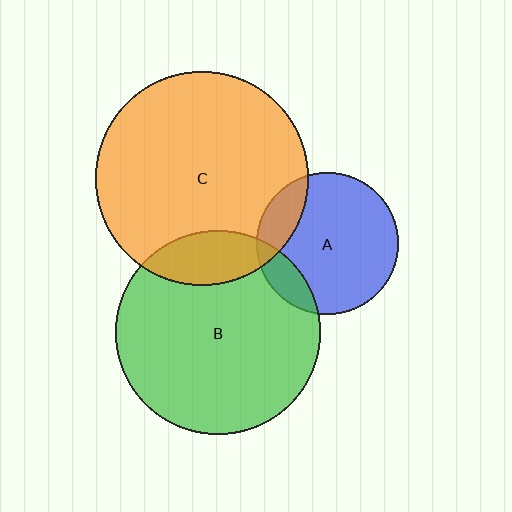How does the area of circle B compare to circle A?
Approximately 2.1 times.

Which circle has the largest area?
Circle C (orange).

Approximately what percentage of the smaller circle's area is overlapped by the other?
Approximately 15%.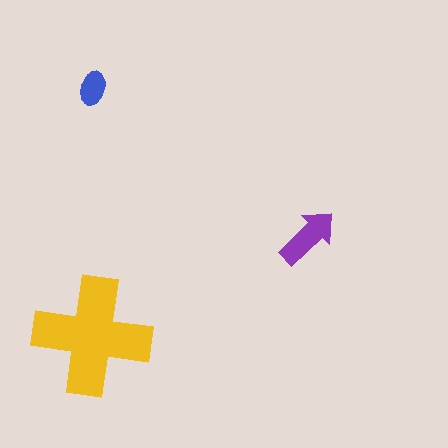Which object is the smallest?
The blue ellipse.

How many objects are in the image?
There are 3 objects in the image.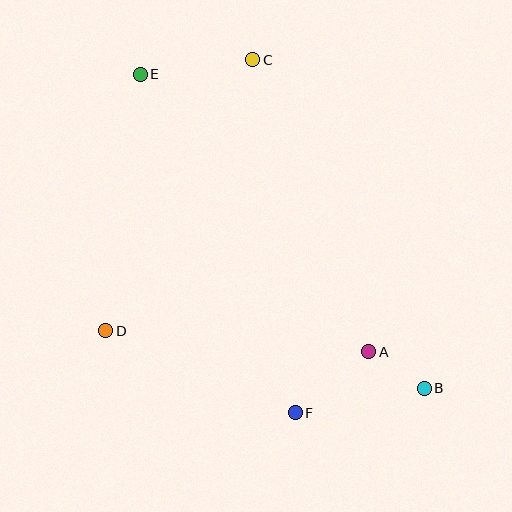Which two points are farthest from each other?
Points B and E are farthest from each other.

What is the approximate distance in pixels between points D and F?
The distance between D and F is approximately 207 pixels.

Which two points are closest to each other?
Points A and B are closest to each other.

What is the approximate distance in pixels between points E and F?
The distance between E and F is approximately 372 pixels.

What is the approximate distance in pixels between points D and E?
The distance between D and E is approximately 259 pixels.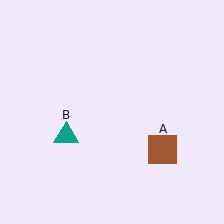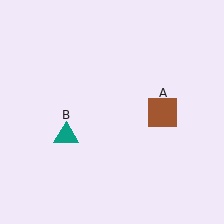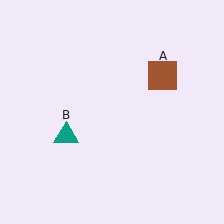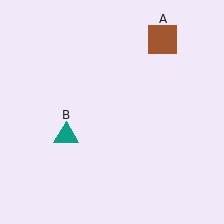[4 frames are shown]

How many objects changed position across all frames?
1 object changed position: brown square (object A).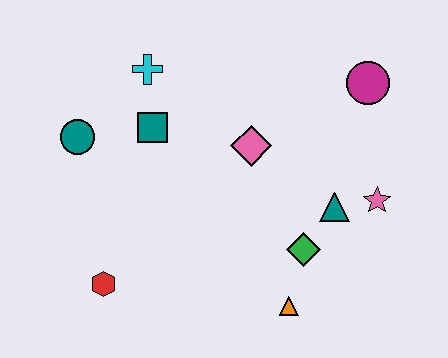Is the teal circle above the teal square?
No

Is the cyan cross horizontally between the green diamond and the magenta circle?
No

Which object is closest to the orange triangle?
The green diamond is closest to the orange triangle.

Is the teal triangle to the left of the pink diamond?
No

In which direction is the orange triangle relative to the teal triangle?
The orange triangle is below the teal triangle.